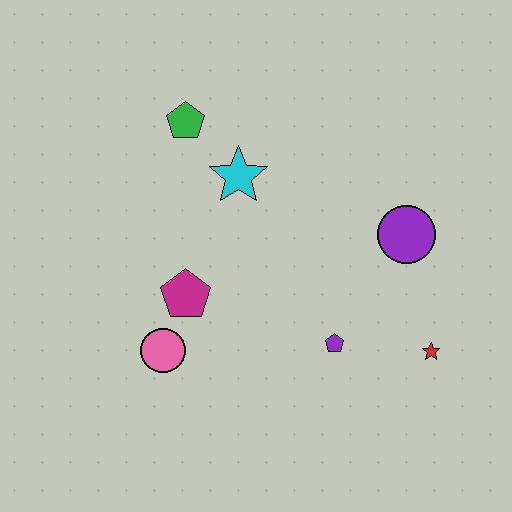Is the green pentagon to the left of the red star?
Yes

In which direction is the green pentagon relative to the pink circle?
The green pentagon is above the pink circle.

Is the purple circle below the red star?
No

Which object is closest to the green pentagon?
The cyan star is closest to the green pentagon.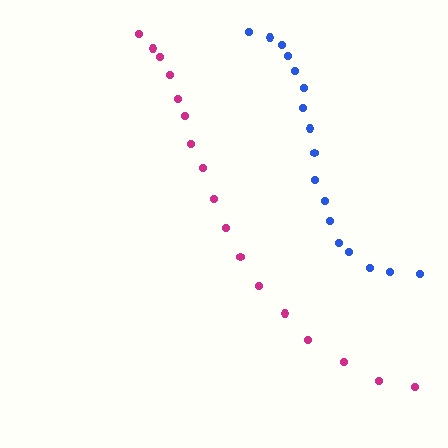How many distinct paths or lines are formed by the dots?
There are 2 distinct paths.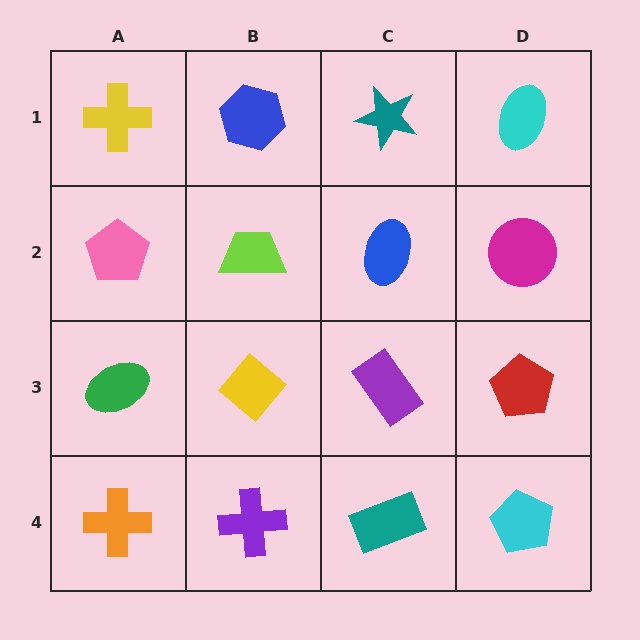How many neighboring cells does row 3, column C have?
4.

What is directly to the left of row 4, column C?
A purple cross.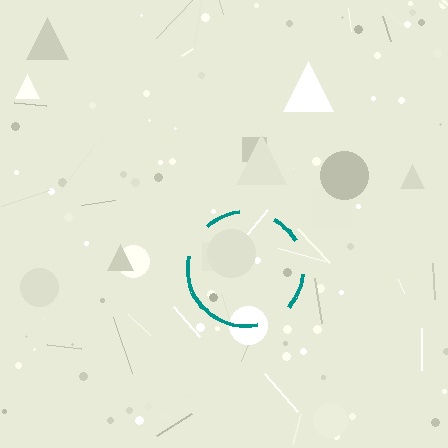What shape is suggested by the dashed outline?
The dashed outline suggests a circle.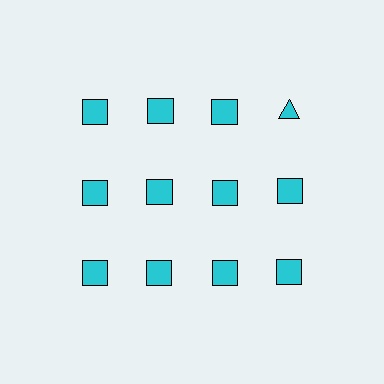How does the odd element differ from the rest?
It has a different shape: triangle instead of square.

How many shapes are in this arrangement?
There are 12 shapes arranged in a grid pattern.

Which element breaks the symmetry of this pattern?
The cyan triangle in the top row, second from right column breaks the symmetry. All other shapes are cyan squares.